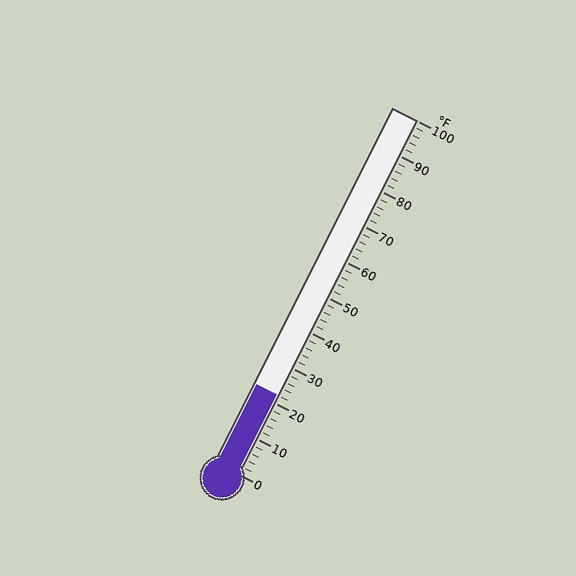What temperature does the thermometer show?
The thermometer shows approximately 22°F.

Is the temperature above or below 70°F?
The temperature is below 70°F.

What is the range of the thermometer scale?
The thermometer scale ranges from 0°F to 100°F.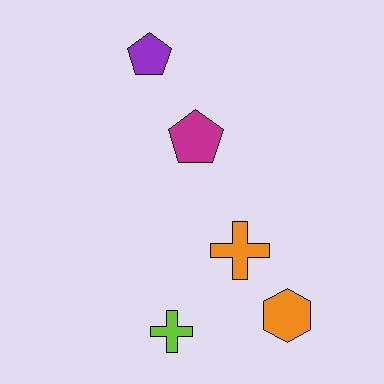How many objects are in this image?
There are 5 objects.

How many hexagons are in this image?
There is 1 hexagon.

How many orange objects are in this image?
There are 2 orange objects.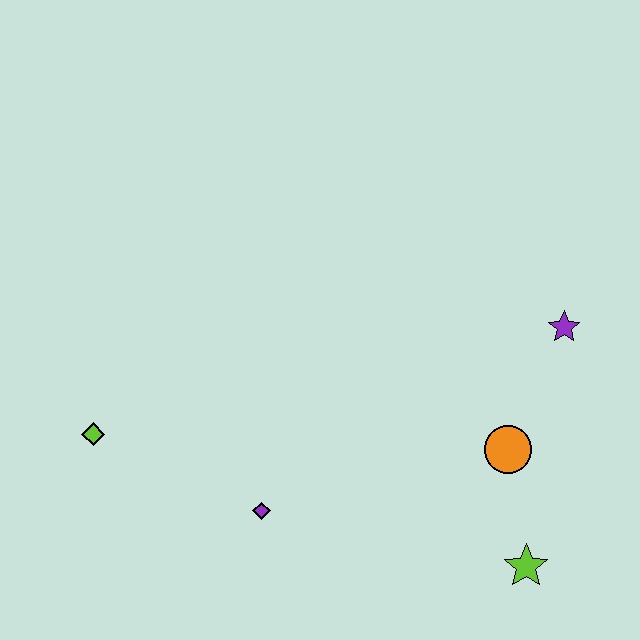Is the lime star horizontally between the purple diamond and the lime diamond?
No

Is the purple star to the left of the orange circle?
No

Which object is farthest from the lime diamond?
The purple star is farthest from the lime diamond.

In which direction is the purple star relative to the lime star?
The purple star is above the lime star.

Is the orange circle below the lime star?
No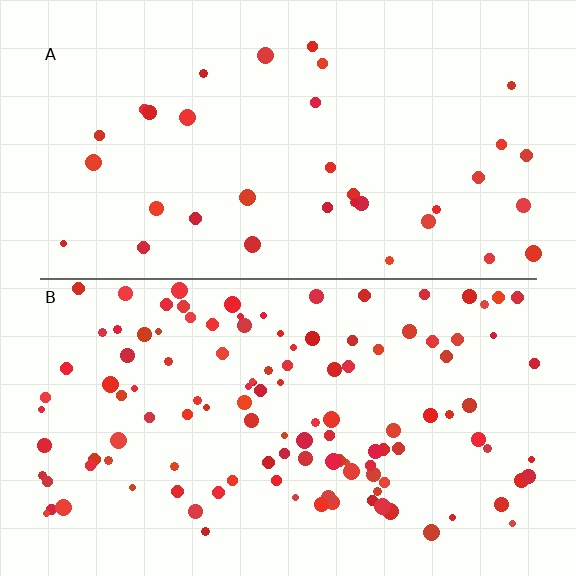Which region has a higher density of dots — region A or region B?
B (the bottom).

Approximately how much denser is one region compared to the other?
Approximately 3.3× — region B over region A.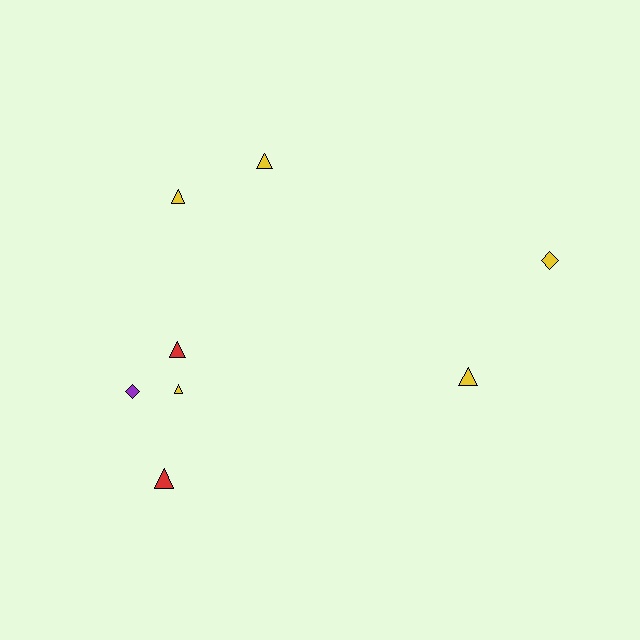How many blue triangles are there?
There are no blue triangles.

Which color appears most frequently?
Yellow, with 5 objects.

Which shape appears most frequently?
Triangle, with 6 objects.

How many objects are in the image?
There are 8 objects.